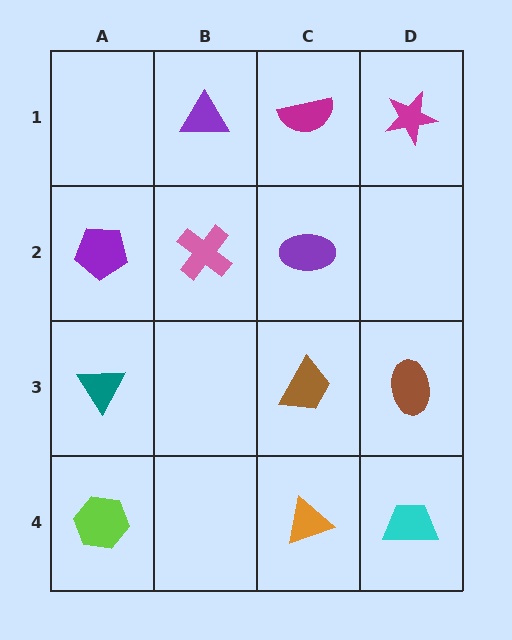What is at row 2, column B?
A pink cross.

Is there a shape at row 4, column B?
No, that cell is empty.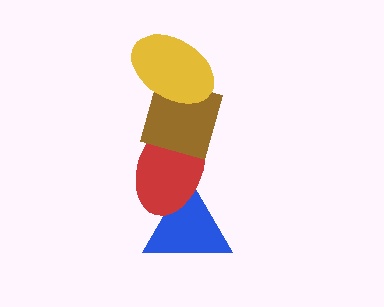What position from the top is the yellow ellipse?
The yellow ellipse is 1st from the top.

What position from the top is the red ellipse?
The red ellipse is 3rd from the top.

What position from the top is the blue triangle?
The blue triangle is 4th from the top.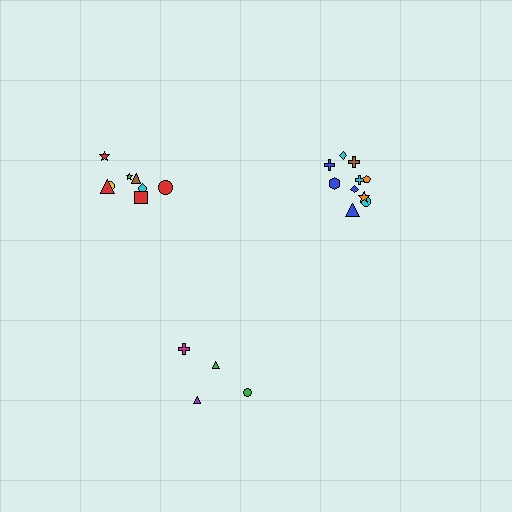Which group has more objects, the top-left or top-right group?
The top-right group.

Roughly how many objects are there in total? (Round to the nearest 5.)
Roughly 20 objects in total.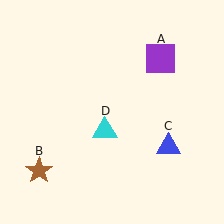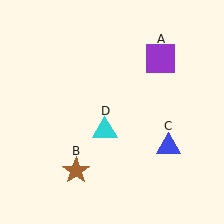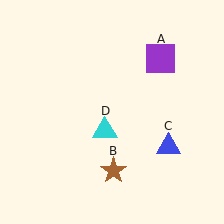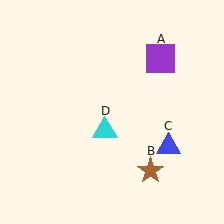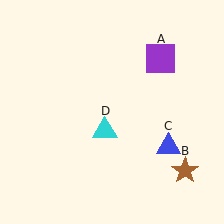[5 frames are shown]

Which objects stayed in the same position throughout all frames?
Purple square (object A) and blue triangle (object C) and cyan triangle (object D) remained stationary.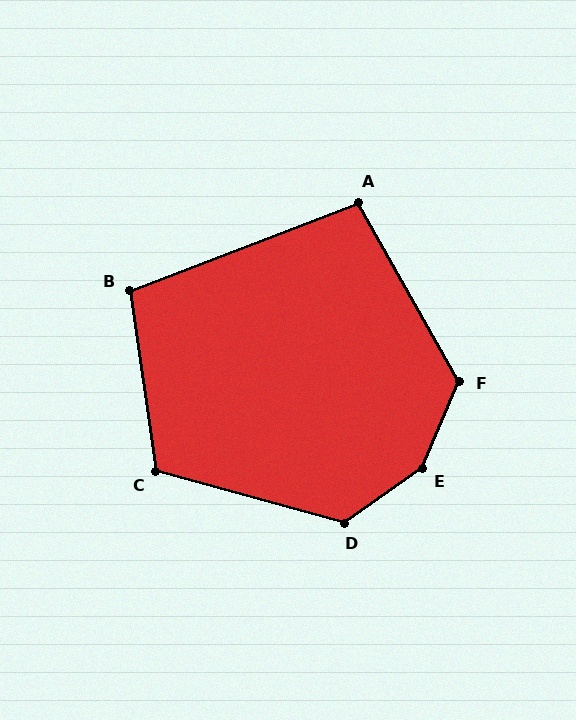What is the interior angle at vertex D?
Approximately 130 degrees (obtuse).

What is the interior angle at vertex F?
Approximately 128 degrees (obtuse).